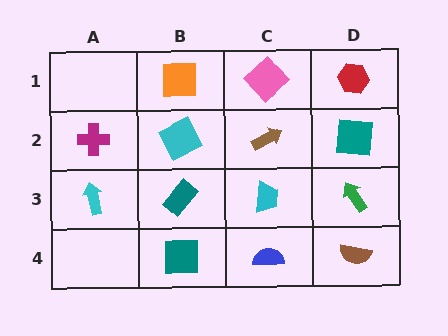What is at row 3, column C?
A cyan trapezoid.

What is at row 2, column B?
A cyan square.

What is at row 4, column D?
A brown semicircle.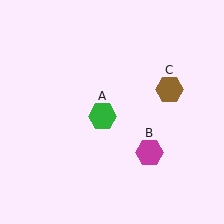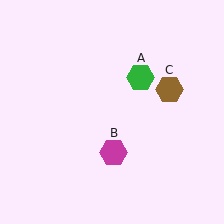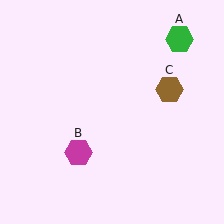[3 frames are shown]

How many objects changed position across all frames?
2 objects changed position: green hexagon (object A), magenta hexagon (object B).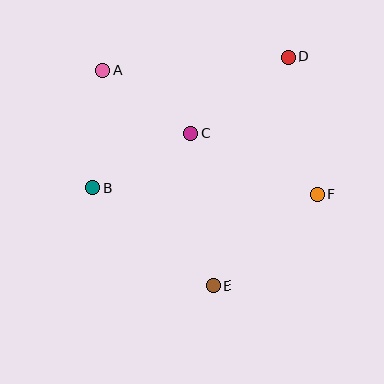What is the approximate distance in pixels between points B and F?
The distance between B and F is approximately 225 pixels.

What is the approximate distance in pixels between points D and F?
The distance between D and F is approximately 140 pixels.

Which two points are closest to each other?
Points A and C are closest to each other.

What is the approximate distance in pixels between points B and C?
The distance between B and C is approximately 113 pixels.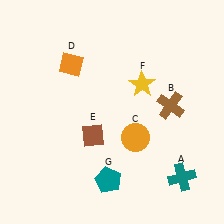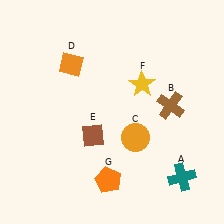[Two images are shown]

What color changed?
The pentagon (G) changed from teal in Image 1 to orange in Image 2.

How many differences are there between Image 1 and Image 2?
There is 1 difference between the two images.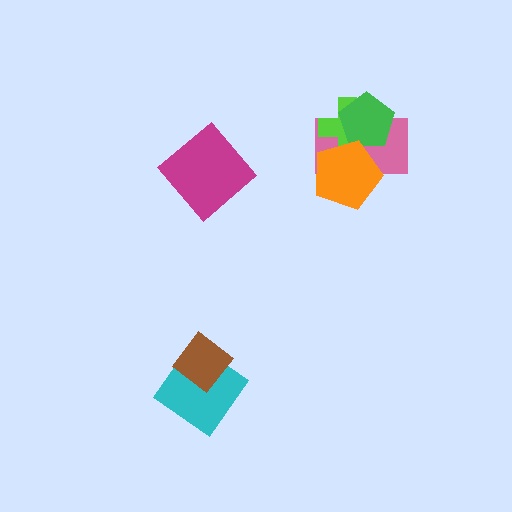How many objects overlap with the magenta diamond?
0 objects overlap with the magenta diamond.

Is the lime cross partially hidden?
Yes, it is partially covered by another shape.